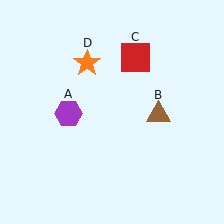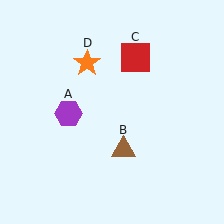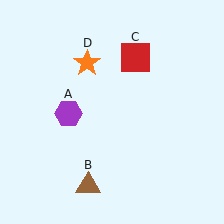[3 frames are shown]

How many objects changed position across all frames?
1 object changed position: brown triangle (object B).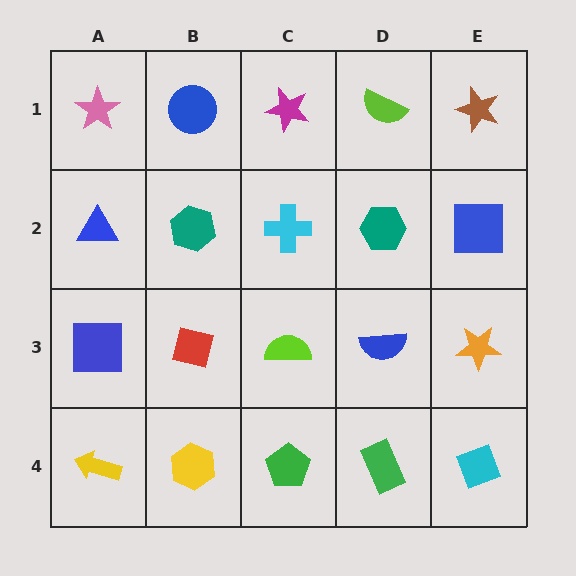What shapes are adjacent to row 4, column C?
A lime semicircle (row 3, column C), a yellow hexagon (row 4, column B), a green rectangle (row 4, column D).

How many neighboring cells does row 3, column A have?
3.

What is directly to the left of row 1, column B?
A pink star.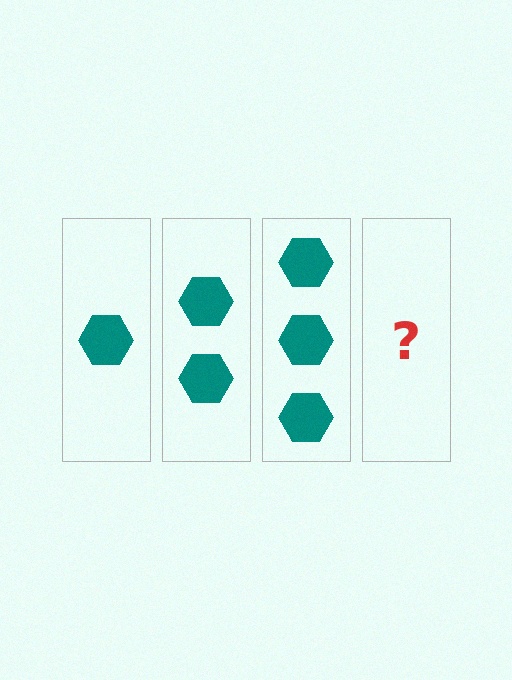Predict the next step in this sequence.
The next step is 4 hexagons.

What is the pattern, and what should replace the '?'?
The pattern is that each step adds one more hexagon. The '?' should be 4 hexagons.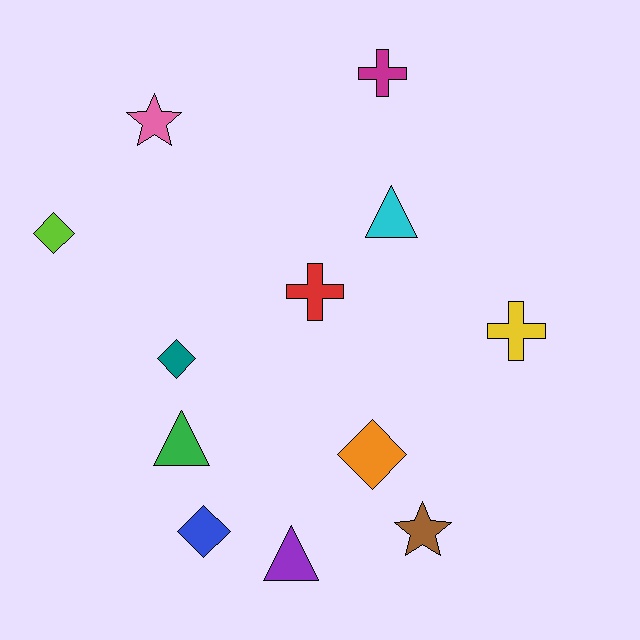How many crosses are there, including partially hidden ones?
There are 3 crosses.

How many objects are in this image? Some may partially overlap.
There are 12 objects.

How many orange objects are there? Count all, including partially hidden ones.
There is 1 orange object.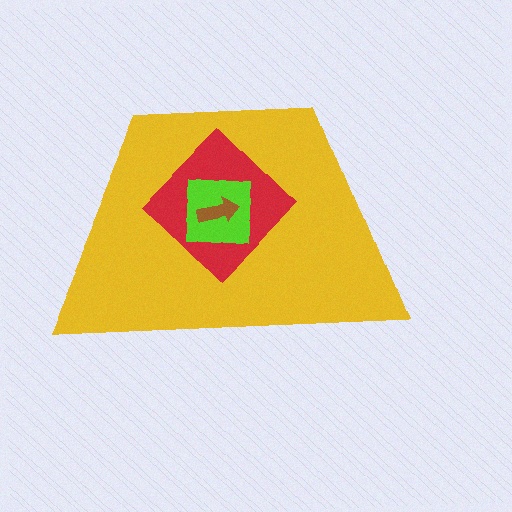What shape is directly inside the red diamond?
The lime square.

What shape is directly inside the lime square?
The brown arrow.